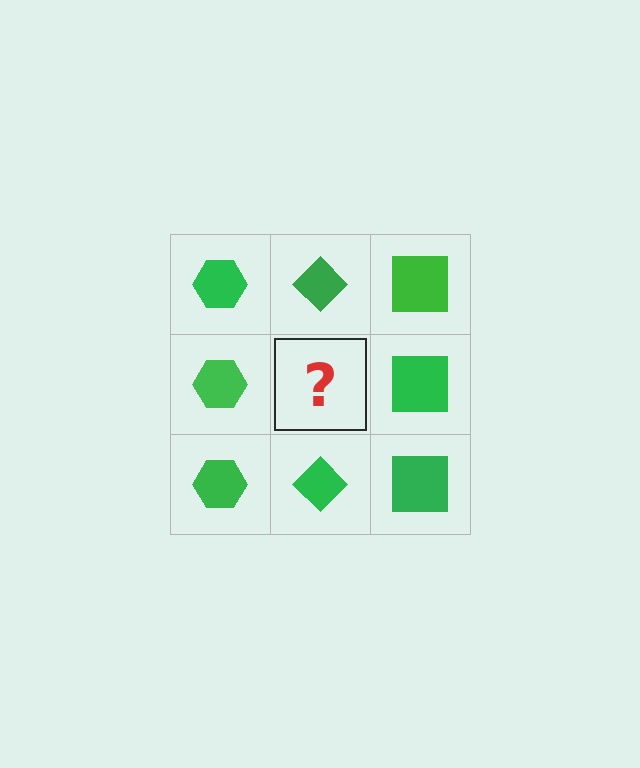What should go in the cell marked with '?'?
The missing cell should contain a green diamond.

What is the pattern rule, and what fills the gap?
The rule is that each column has a consistent shape. The gap should be filled with a green diamond.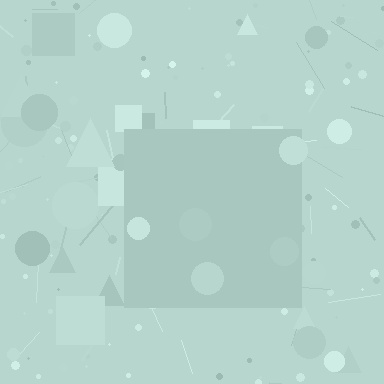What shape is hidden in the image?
A square is hidden in the image.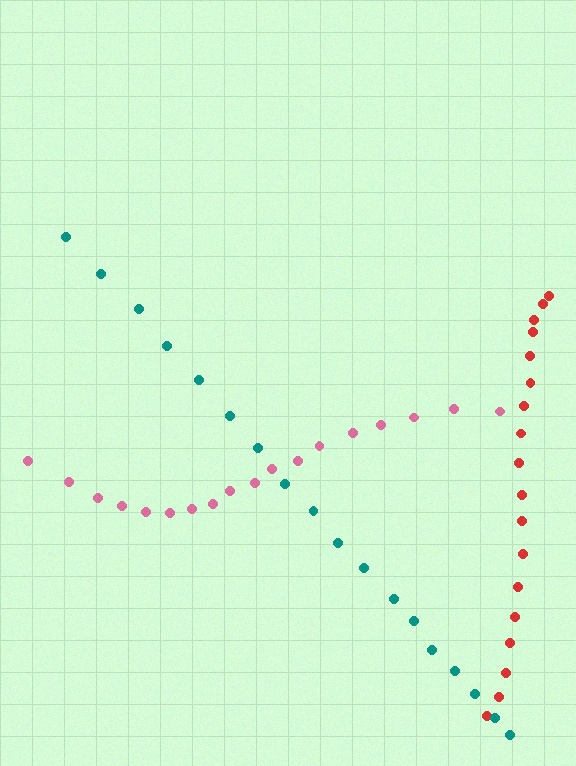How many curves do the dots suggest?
There are 3 distinct paths.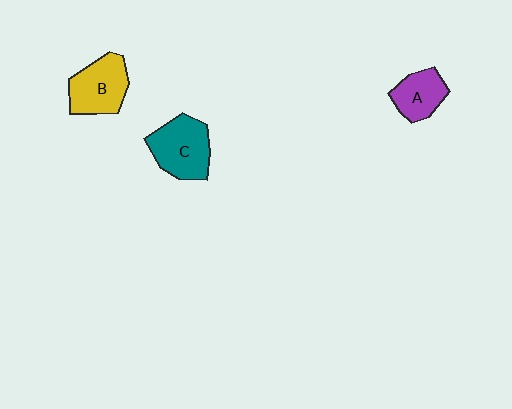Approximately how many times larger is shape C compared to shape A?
Approximately 1.5 times.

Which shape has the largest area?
Shape C (teal).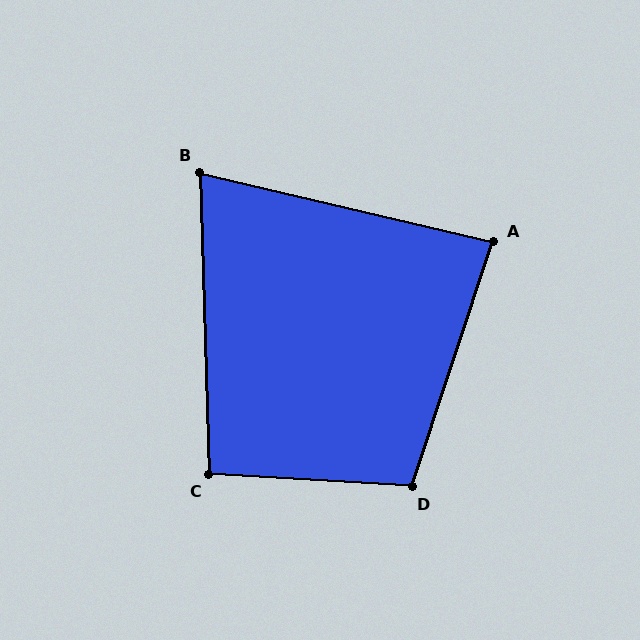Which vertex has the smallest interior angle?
B, at approximately 75 degrees.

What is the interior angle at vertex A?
Approximately 85 degrees (acute).